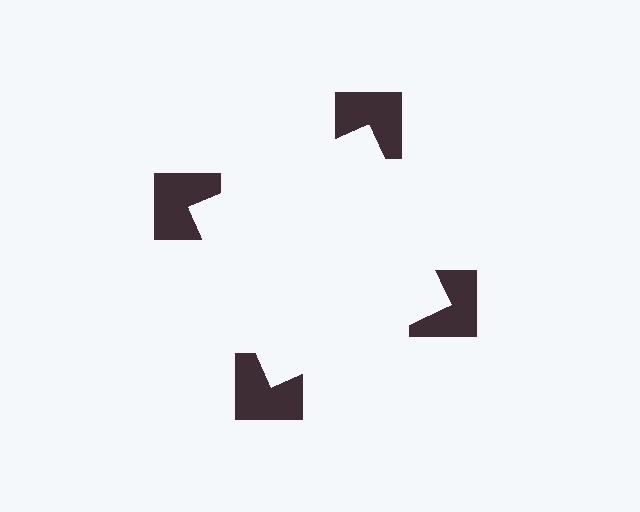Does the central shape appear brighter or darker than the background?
It typically appears slightly brighter than the background, even though no actual brightness change is drawn.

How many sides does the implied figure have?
4 sides.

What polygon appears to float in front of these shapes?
An illusory square — its edges are inferred from the aligned wedge cuts in the notched squares, not physically drawn.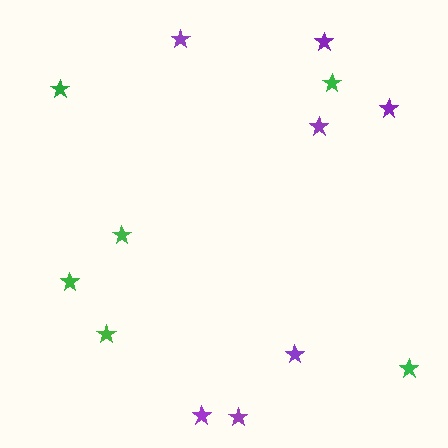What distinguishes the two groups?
There are 2 groups: one group of purple stars (7) and one group of green stars (6).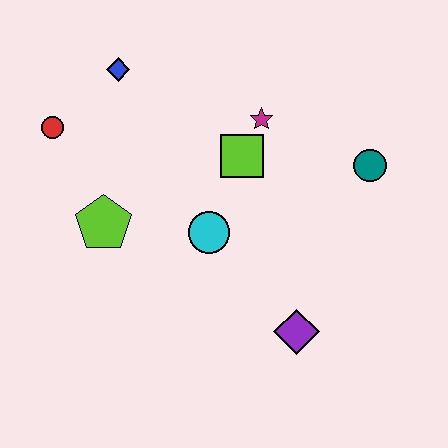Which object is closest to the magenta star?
The lime square is closest to the magenta star.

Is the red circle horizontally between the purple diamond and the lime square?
No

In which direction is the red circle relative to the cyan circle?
The red circle is to the left of the cyan circle.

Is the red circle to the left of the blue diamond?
Yes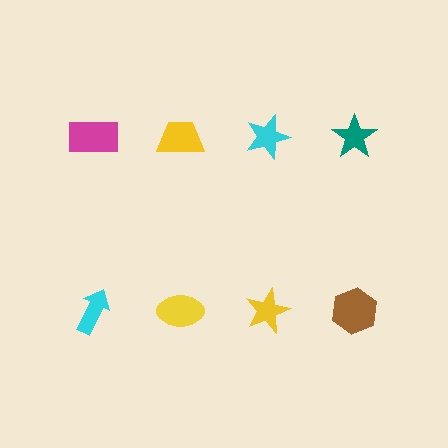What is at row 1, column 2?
A yellow trapezoid.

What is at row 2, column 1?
A cyan arrow.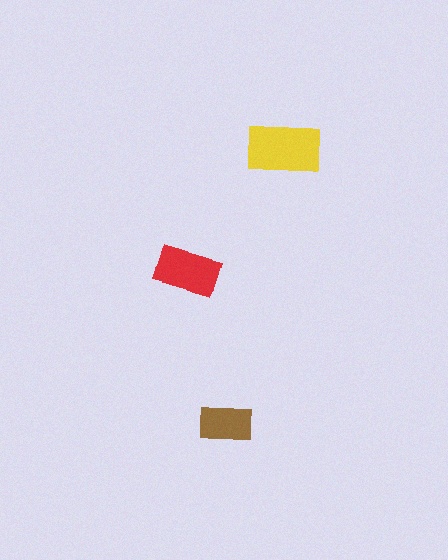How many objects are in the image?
There are 3 objects in the image.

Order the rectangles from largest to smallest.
the yellow one, the red one, the brown one.